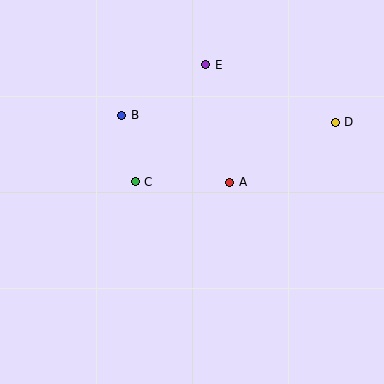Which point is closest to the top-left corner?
Point B is closest to the top-left corner.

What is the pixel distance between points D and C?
The distance between D and C is 209 pixels.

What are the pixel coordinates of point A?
Point A is at (230, 182).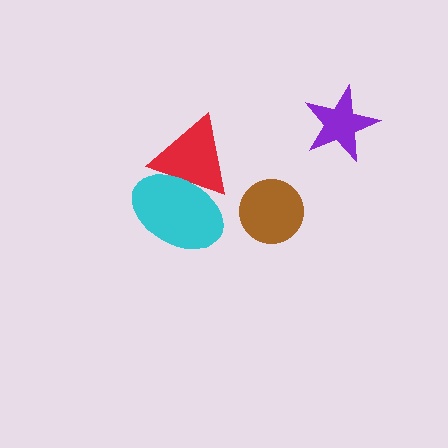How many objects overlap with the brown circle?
0 objects overlap with the brown circle.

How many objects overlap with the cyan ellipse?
1 object overlaps with the cyan ellipse.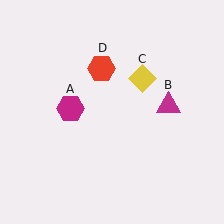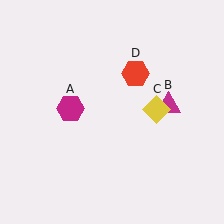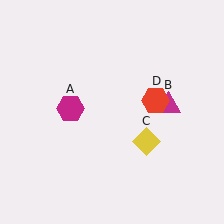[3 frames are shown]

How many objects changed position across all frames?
2 objects changed position: yellow diamond (object C), red hexagon (object D).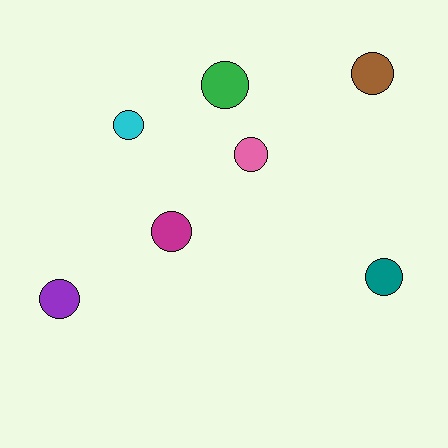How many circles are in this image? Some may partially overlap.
There are 7 circles.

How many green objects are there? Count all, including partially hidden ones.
There is 1 green object.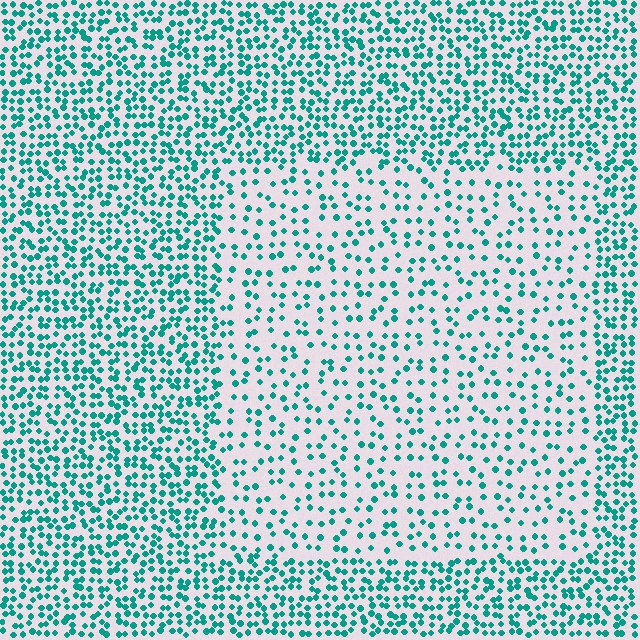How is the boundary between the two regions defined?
The boundary is defined by a change in element density (approximately 2.1x ratio). All elements are the same color, size, and shape.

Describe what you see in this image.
The image contains small teal elements arranged at two different densities. A rectangle-shaped region is visible where the elements are less densely packed than the surrounding area.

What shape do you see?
I see a rectangle.